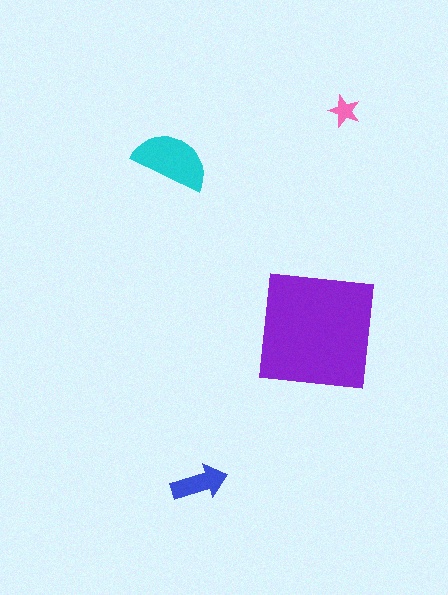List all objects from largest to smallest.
The purple square, the cyan semicircle, the blue arrow, the pink star.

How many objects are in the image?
There are 4 objects in the image.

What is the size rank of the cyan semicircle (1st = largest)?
2nd.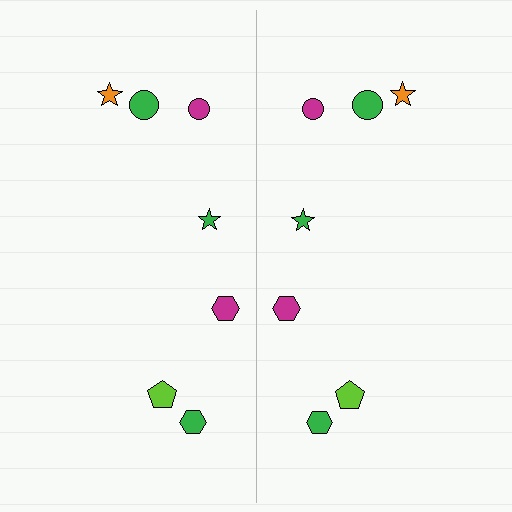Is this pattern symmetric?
Yes, this pattern has bilateral (reflection) symmetry.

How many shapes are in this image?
There are 14 shapes in this image.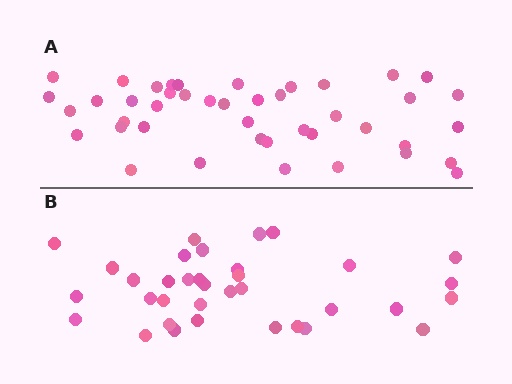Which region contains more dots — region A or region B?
Region A (the top region) has more dots.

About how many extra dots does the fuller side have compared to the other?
Region A has roughly 8 or so more dots than region B.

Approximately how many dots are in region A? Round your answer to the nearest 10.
About 40 dots. (The exact count is 43, which rounds to 40.)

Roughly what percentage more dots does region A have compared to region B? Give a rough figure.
About 25% more.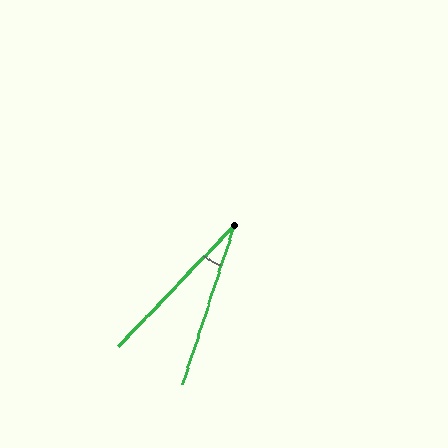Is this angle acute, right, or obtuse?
It is acute.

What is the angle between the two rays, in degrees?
Approximately 26 degrees.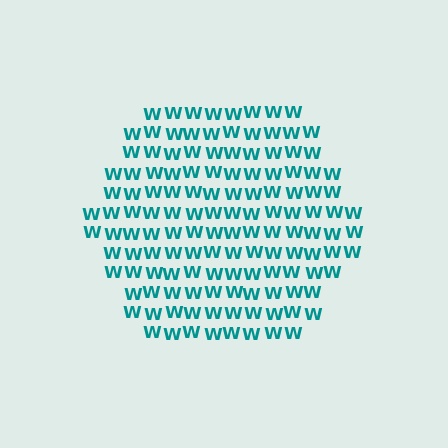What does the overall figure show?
The overall figure shows a hexagon.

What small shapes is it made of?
It is made of small letter W's.